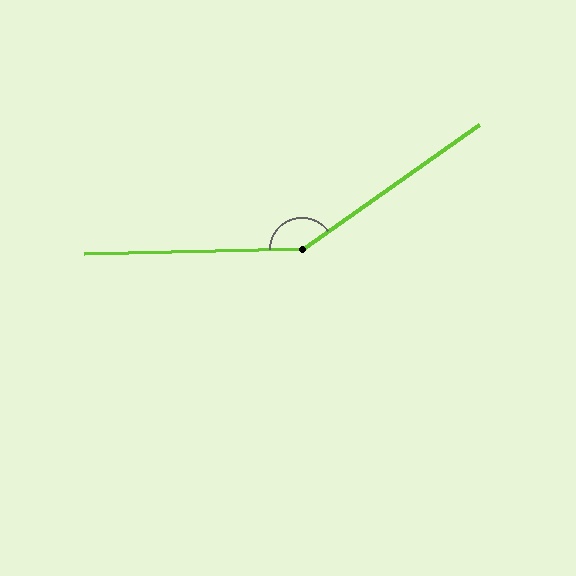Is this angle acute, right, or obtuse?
It is obtuse.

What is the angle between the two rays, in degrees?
Approximately 146 degrees.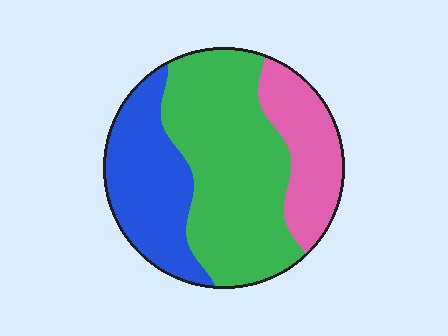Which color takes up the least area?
Pink, at roughly 20%.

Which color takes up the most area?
Green, at roughly 50%.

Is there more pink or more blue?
Blue.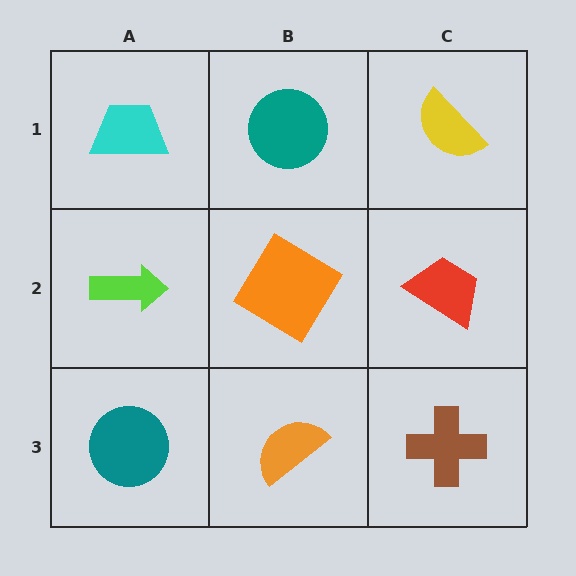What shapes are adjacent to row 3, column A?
A lime arrow (row 2, column A), an orange semicircle (row 3, column B).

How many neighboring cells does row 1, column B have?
3.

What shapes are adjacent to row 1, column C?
A red trapezoid (row 2, column C), a teal circle (row 1, column B).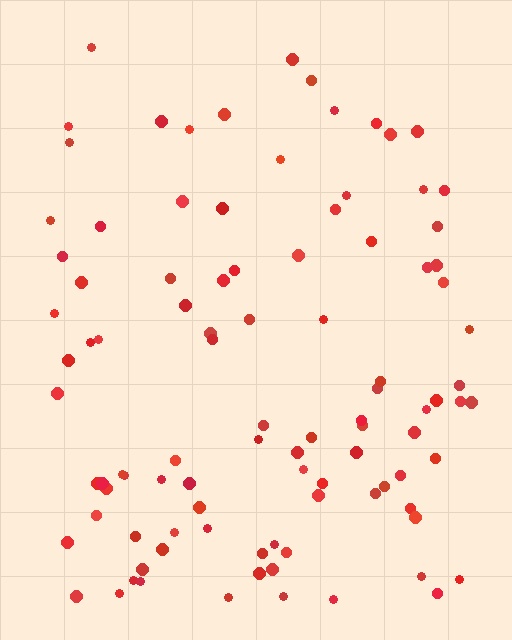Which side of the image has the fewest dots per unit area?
The top.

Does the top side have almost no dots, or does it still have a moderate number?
Still a moderate number, just noticeably fewer than the bottom.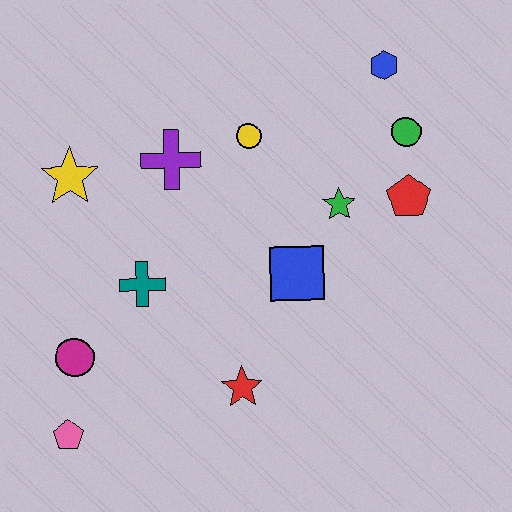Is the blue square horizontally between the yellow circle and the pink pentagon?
No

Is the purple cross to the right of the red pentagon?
No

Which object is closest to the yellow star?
The purple cross is closest to the yellow star.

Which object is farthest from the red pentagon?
The pink pentagon is farthest from the red pentagon.